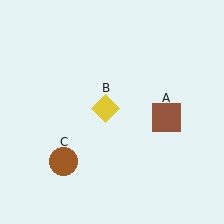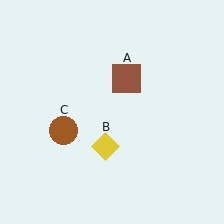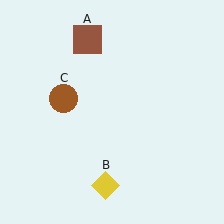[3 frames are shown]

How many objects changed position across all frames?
3 objects changed position: brown square (object A), yellow diamond (object B), brown circle (object C).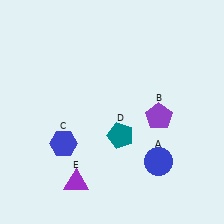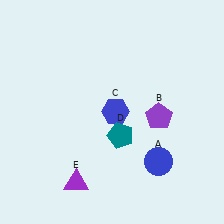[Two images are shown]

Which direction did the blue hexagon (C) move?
The blue hexagon (C) moved right.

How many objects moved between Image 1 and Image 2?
1 object moved between the two images.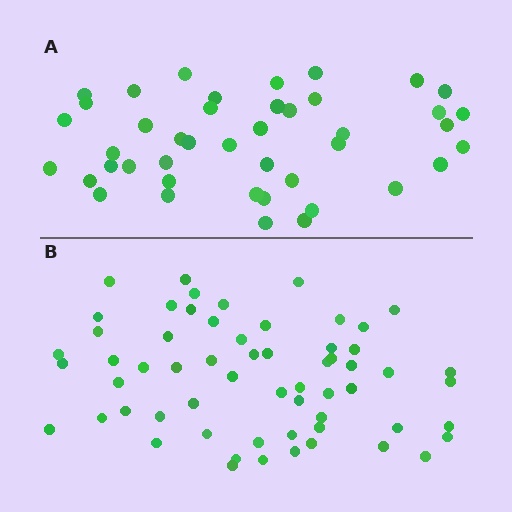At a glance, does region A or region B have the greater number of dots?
Region B (the bottom region) has more dots.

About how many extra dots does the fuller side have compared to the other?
Region B has approximately 15 more dots than region A.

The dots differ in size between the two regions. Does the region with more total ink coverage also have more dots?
No. Region A has more total ink coverage because its dots are larger, but region B actually contains more individual dots. Total area can be misleading — the number of items is what matters here.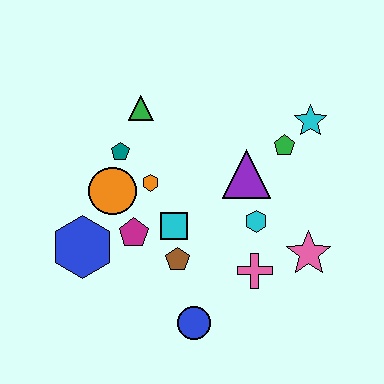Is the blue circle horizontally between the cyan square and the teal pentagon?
No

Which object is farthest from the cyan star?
The blue hexagon is farthest from the cyan star.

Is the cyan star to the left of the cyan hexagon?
No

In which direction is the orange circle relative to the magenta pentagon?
The orange circle is above the magenta pentagon.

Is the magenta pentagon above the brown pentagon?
Yes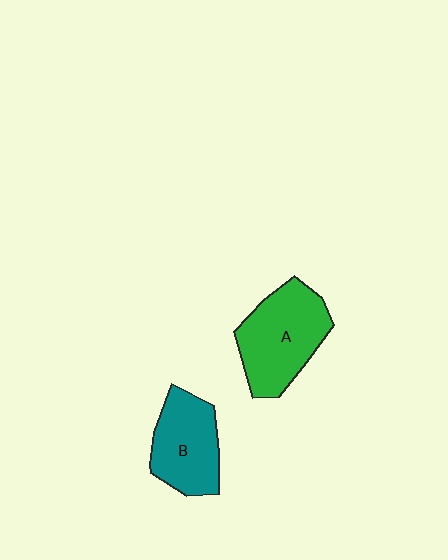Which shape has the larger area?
Shape A (green).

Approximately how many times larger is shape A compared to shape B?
Approximately 1.2 times.